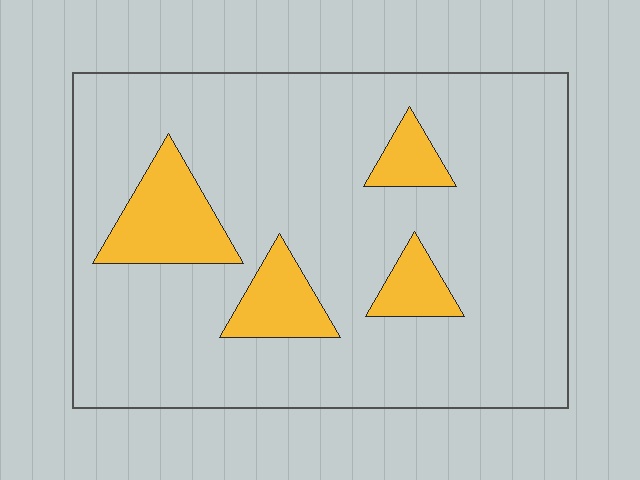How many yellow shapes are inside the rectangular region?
4.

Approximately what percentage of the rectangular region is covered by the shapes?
Approximately 15%.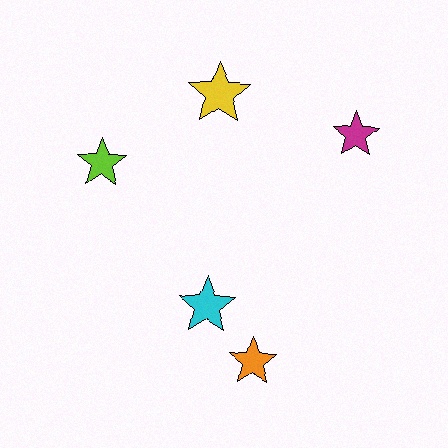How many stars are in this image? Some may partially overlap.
There are 5 stars.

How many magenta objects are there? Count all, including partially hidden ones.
There is 1 magenta object.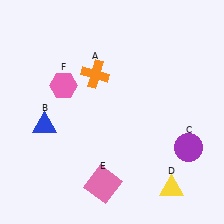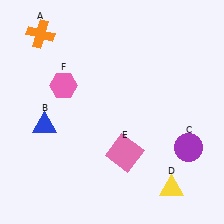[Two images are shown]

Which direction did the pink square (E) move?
The pink square (E) moved up.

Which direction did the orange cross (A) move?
The orange cross (A) moved left.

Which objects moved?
The objects that moved are: the orange cross (A), the pink square (E).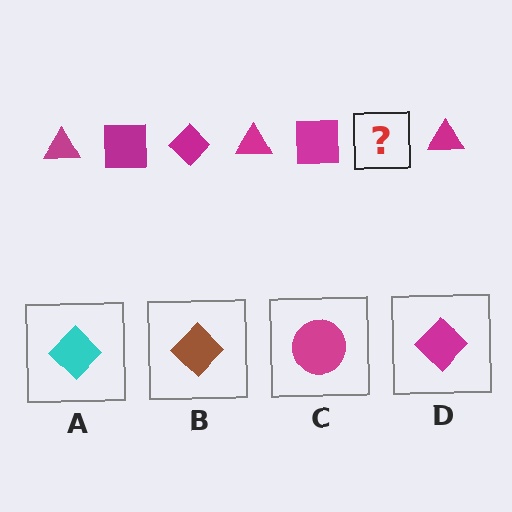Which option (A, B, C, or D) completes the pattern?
D.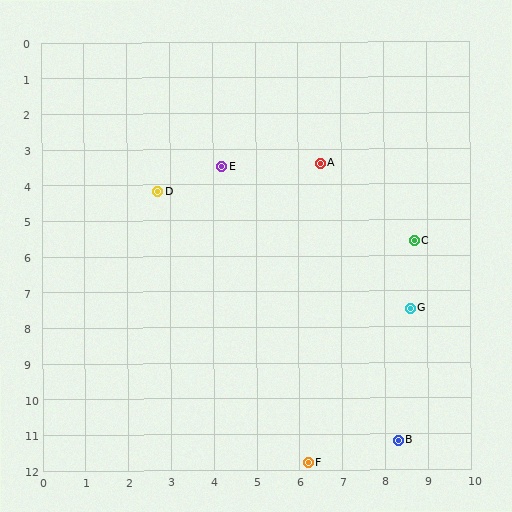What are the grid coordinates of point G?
Point G is at approximately (8.6, 7.5).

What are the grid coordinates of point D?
Point D is at approximately (2.7, 4.2).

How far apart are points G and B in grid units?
Points G and B are about 3.7 grid units apart.